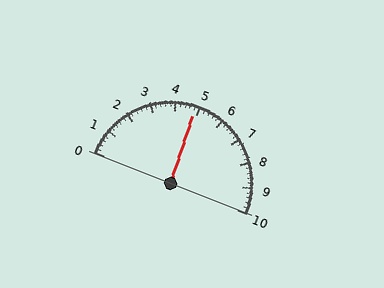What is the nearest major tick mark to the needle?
The nearest major tick mark is 5.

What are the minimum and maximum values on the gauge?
The gauge ranges from 0 to 10.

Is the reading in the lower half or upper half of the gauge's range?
The reading is in the lower half of the range (0 to 10).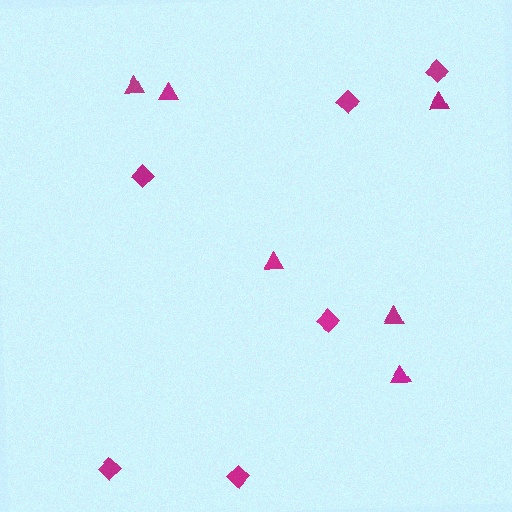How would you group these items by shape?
There are 2 groups: one group of triangles (6) and one group of diamonds (6).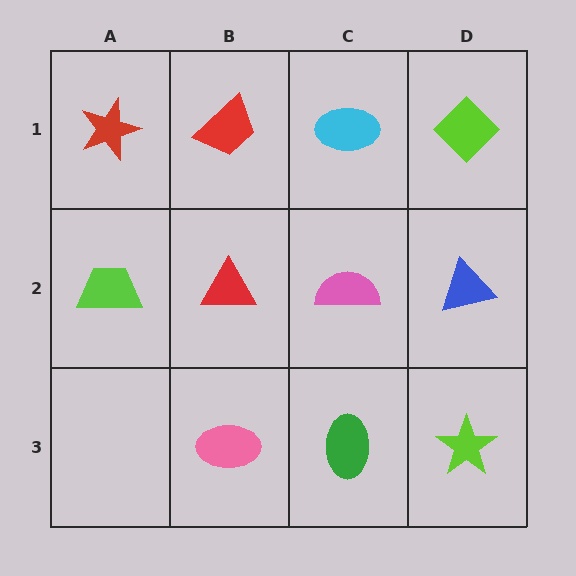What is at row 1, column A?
A red star.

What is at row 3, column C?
A green ellipse.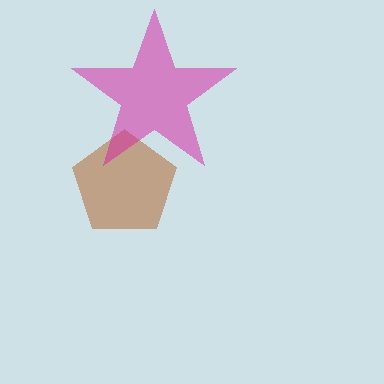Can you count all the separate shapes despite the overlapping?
Yes, there are 2 separate shapes.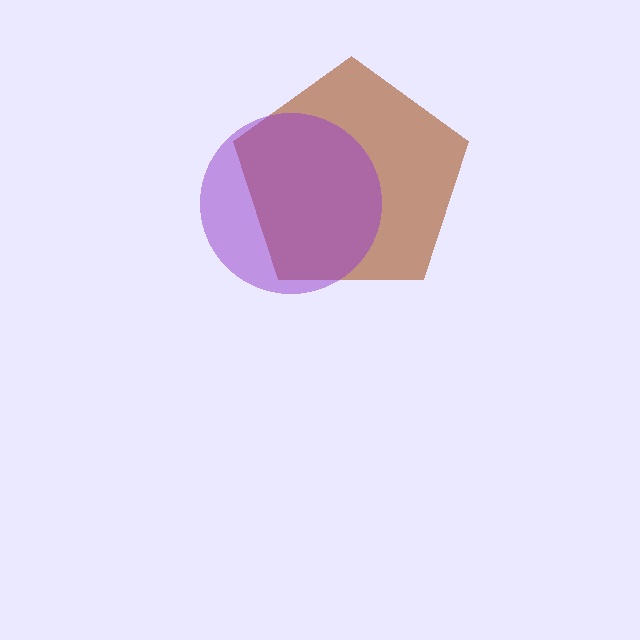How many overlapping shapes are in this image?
There are 2 overlapping shapes in the image.